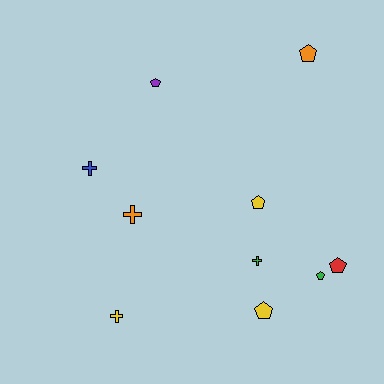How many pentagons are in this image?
There are 6 pentagons.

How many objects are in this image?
There are 10 objects.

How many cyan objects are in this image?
There are no cyan objects.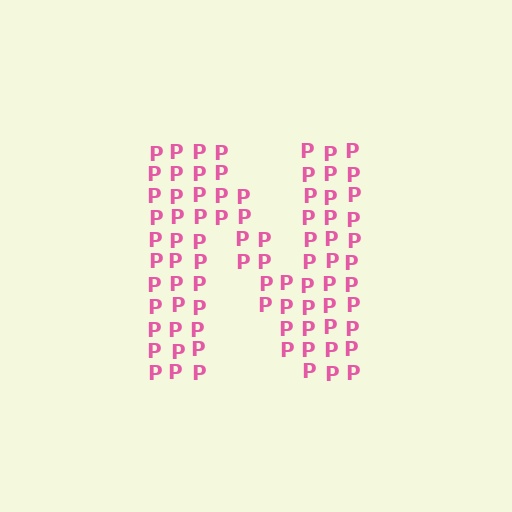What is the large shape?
The large shape is the letter N.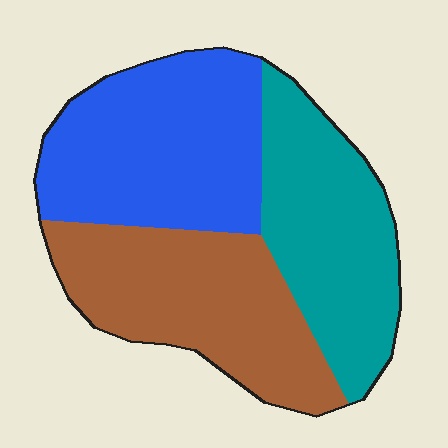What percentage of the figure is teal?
Teal takes up about one third (1/3) of the figure.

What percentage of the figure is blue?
Blue covers about 35% of the figure.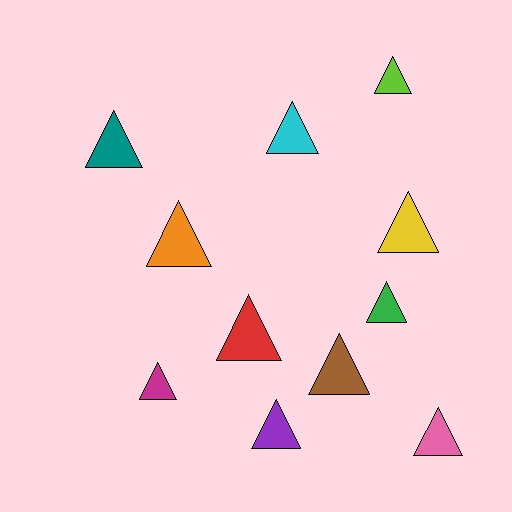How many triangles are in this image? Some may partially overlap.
There are 11 triangles.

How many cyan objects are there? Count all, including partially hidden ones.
There is 1 cyan object.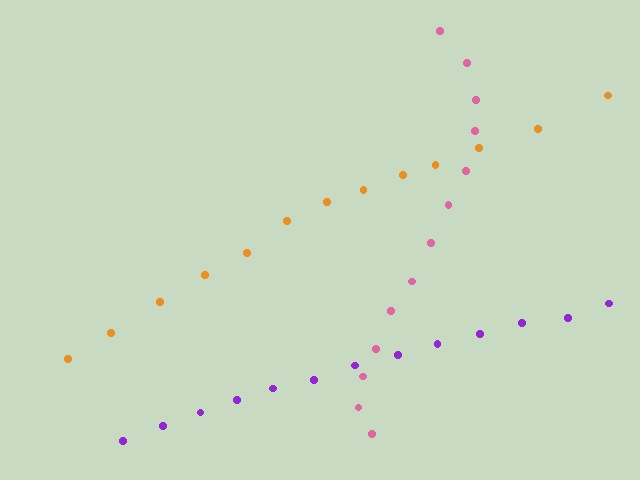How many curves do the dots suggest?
There are 3 distinct paths.